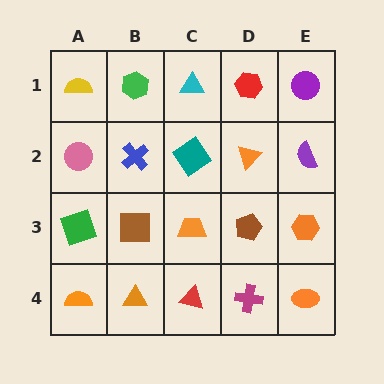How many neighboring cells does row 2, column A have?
3.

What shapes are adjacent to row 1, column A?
A pink circle (row 2, column A), a green hexagon (row 1, column B).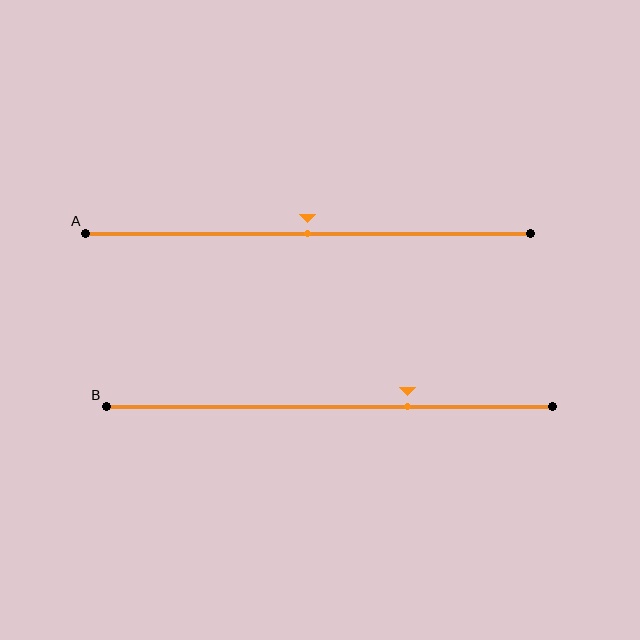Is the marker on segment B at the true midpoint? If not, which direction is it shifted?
No, the marker on segment B is shifted to the right by about 18% of the segment length.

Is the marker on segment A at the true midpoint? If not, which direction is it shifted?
Yes, the marker on segment A is at the true midpoint.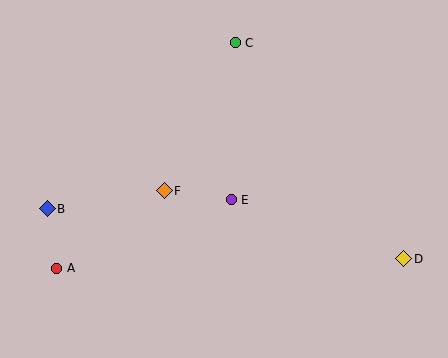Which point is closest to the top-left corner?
Point B is closest to the top-left corner.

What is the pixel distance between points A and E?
The distance between A and E is 188 pixels.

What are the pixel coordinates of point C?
Point C is at (235, 43).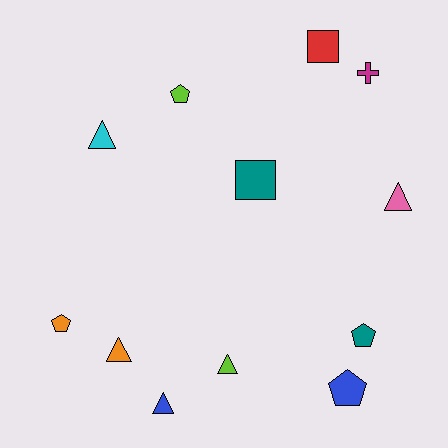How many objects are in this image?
There are 12 objects.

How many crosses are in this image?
There is 1 cross.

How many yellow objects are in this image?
There are no yellow objects.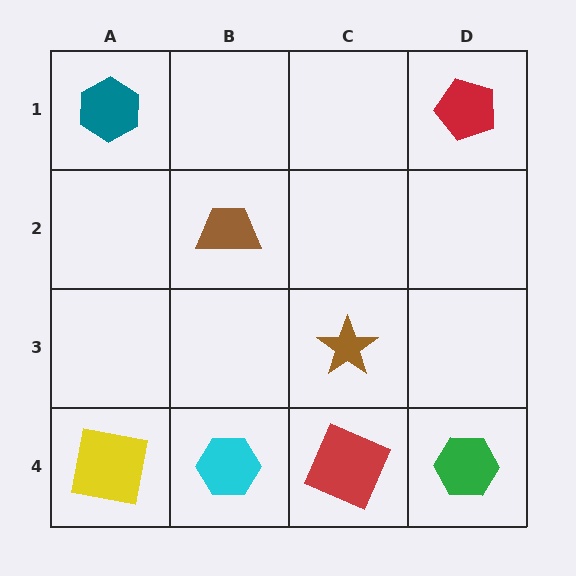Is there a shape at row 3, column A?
No, that cell is empty.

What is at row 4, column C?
A red square.